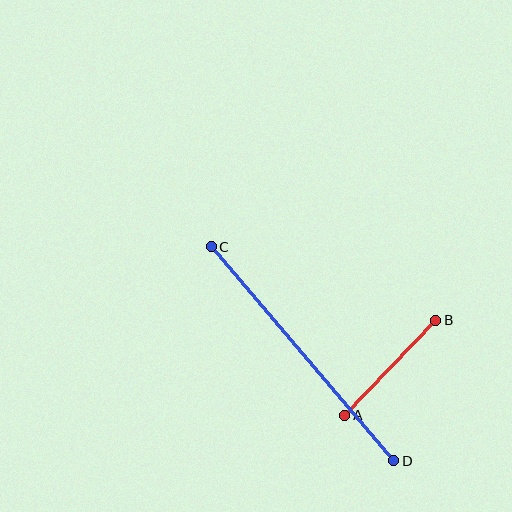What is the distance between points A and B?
The distance is approximately 131 pixels.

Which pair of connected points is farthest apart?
Points C and D are farthest apart.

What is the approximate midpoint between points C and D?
The midpoint is at approximately (303, 354) pixels.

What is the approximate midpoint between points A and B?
The midpoint is at approximately (390, 368) pixels.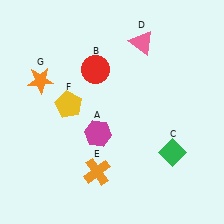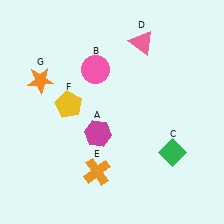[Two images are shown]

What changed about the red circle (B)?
In Image 1, B is red. In Image 2, it changed to pink.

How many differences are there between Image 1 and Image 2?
There is 1 difference between the two images.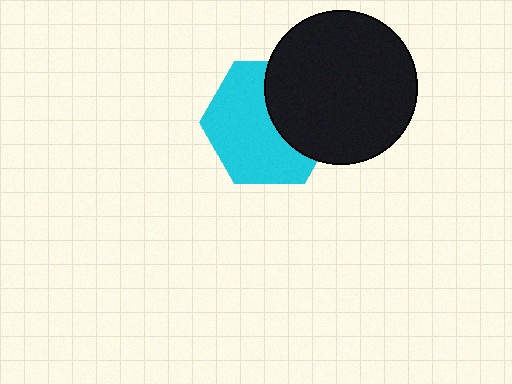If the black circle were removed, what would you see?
You would see the complete cyan hexagon.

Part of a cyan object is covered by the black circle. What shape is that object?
It is a hexagon.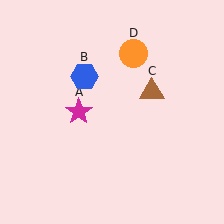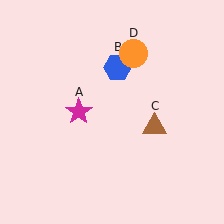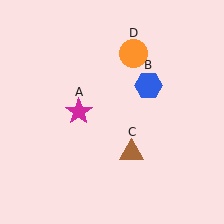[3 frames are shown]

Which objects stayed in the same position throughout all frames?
Magenta star (object A) and orange circle (object D) remained stationary.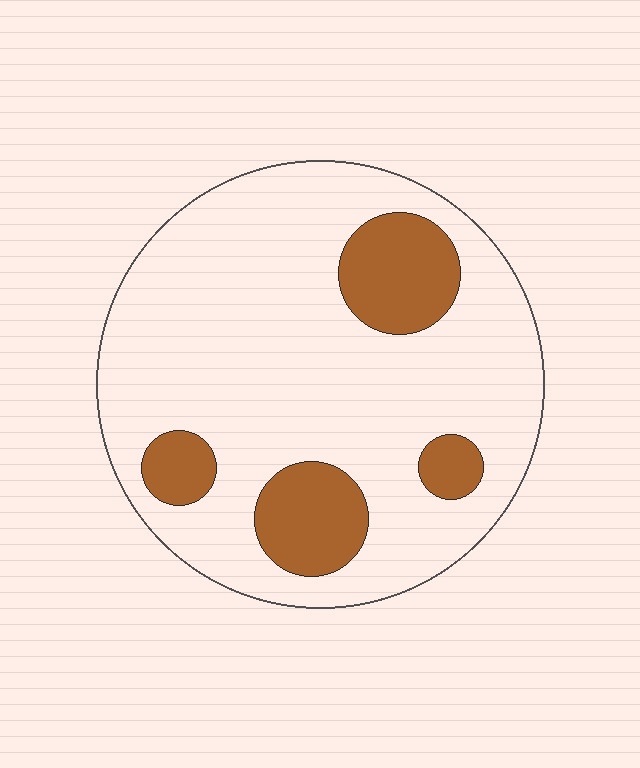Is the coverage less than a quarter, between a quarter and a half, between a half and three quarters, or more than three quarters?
Less than a quarter.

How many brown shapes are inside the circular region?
4.